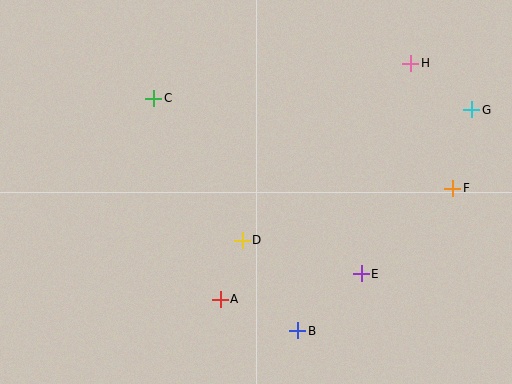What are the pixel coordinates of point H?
Point H is at (411, 63).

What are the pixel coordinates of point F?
Point F is at (453, 188).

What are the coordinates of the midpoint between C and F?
The midpoint between C and F is at (303, 143).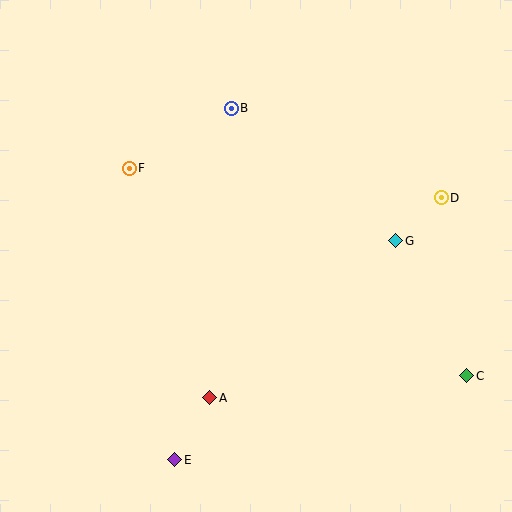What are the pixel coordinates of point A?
Point A is at (210, 398).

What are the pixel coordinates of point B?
Point B is at (231, 108).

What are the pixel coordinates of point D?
Point D is at (441, 198).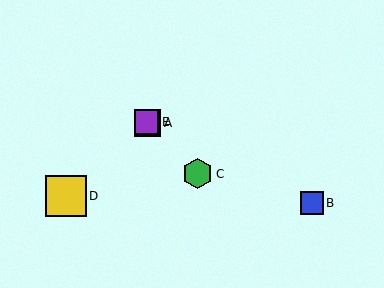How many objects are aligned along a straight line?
3 objects (A, C, E) are aligned along a straight line.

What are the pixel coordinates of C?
Object C is at (198, 174).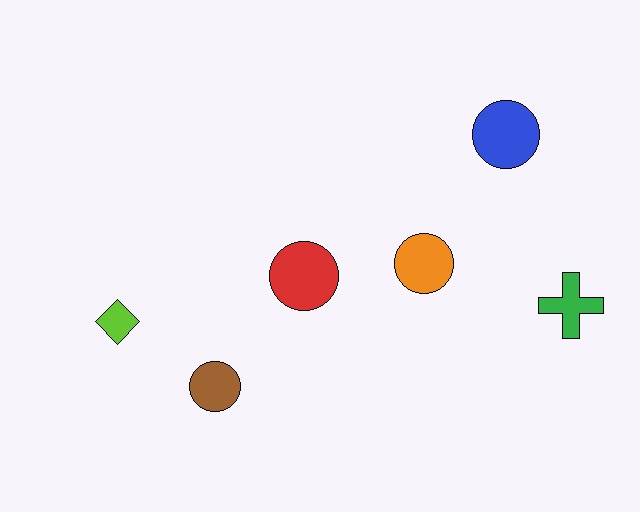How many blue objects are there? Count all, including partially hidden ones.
There is 1 blue object.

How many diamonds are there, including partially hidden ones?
There is 1 diamond.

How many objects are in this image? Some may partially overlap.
There are 6 objects.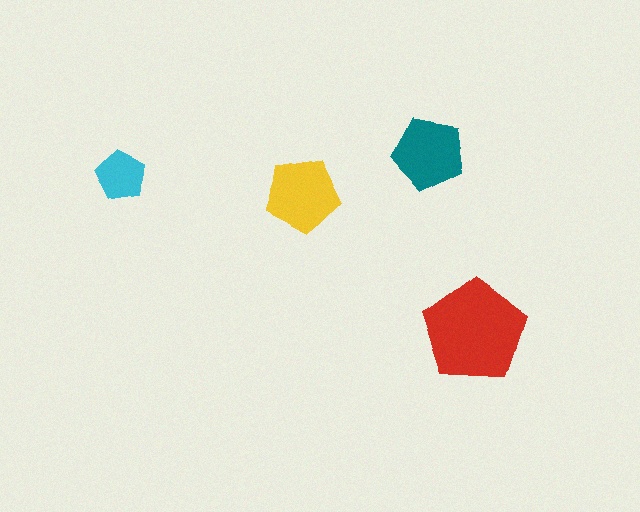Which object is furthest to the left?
The cyan pentagon is leftmost.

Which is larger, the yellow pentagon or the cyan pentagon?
The yellow one.